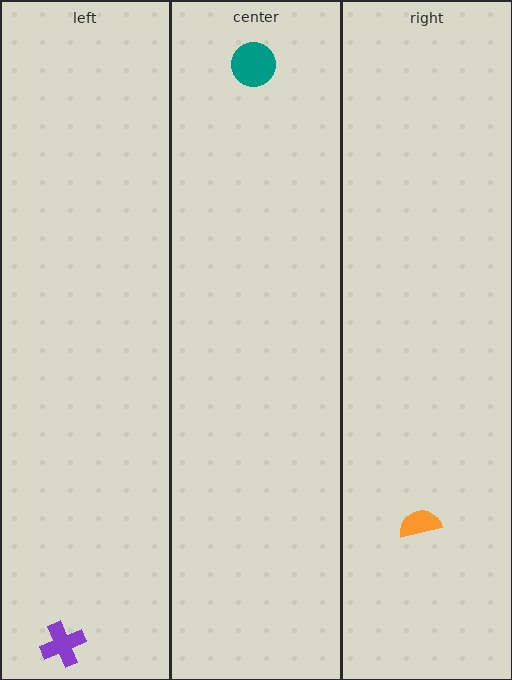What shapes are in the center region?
The teal circle.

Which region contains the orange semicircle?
The right region.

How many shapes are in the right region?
1.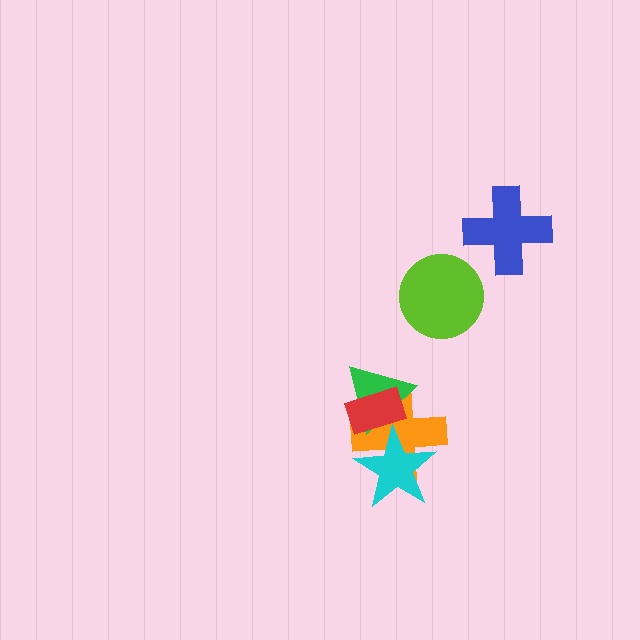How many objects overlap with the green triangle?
3 objects overlap with the green triangle.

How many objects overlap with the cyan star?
3 objects overlap with the cyan star.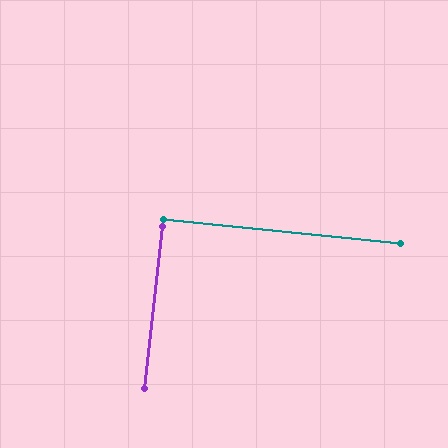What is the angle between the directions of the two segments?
Approximately 89 degrees.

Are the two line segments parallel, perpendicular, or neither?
Perpendicular — they meet at approximately 89°.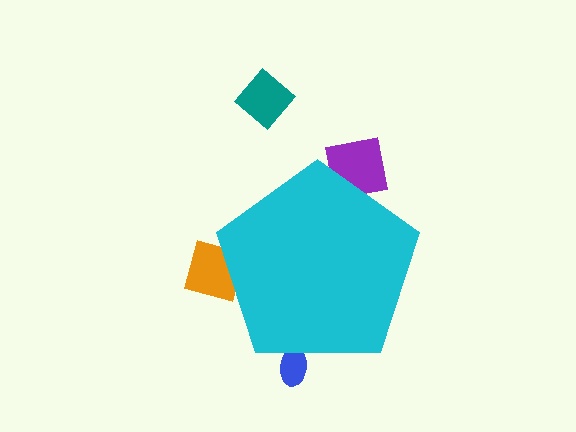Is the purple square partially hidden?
Yes, the purple square is partially hidden behind the cyan pentagon.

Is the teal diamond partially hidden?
No, the teal diamond is fully visible.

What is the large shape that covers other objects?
A cyan pentagon.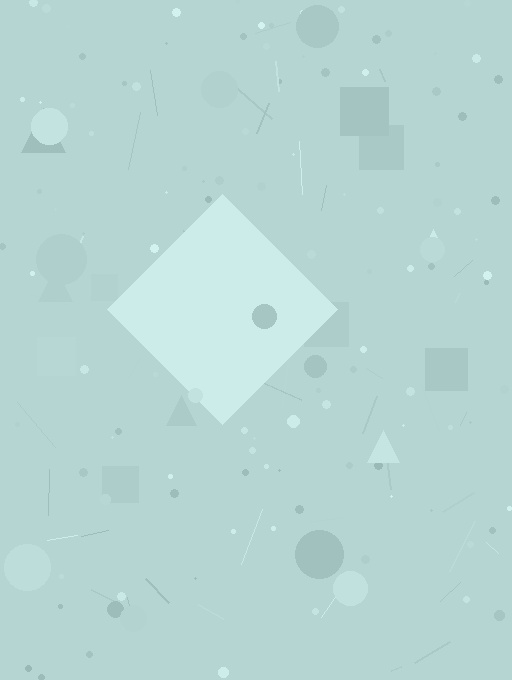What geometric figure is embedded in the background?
A diamond is embedded in the background.